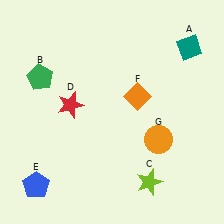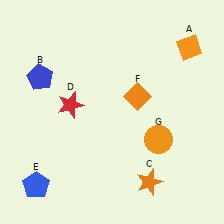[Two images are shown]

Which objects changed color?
A changed from teal to orange. B changed from green to blue. C changed from lime to orange.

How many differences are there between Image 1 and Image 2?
There are 3 differences between the two images.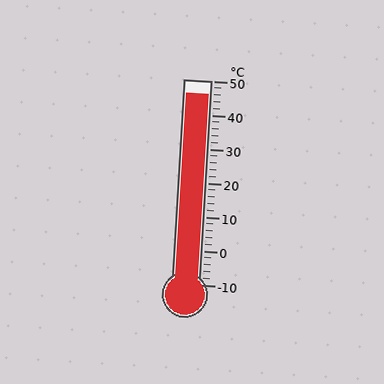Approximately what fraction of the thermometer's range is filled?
The thermometer is filled to approximately 95% of its range.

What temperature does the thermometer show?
The thermometer shows approximately 46°C.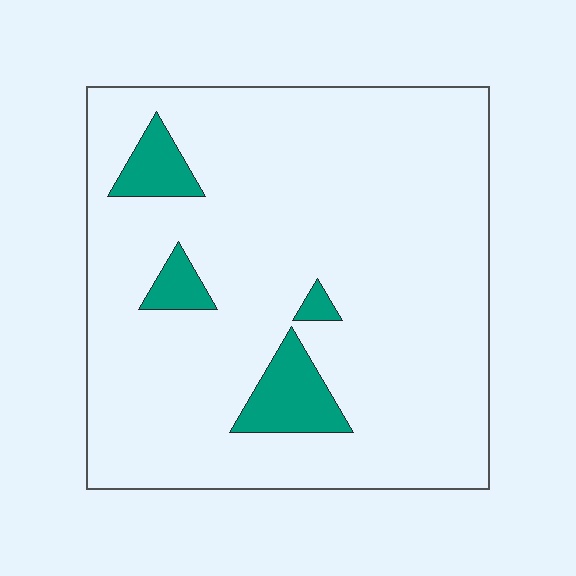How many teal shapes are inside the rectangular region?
4.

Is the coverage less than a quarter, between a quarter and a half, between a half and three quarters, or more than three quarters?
Less than a quarter.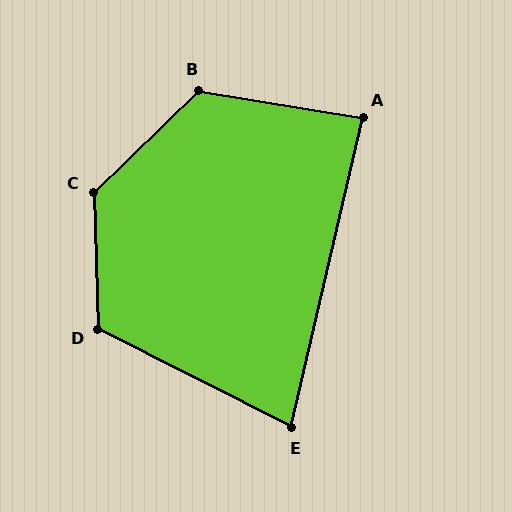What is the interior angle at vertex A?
Approximately 86 degrees (approximately right).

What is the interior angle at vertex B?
Approximately 127 degrees (obtuse).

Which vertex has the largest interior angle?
C, at approximately 132 degrees.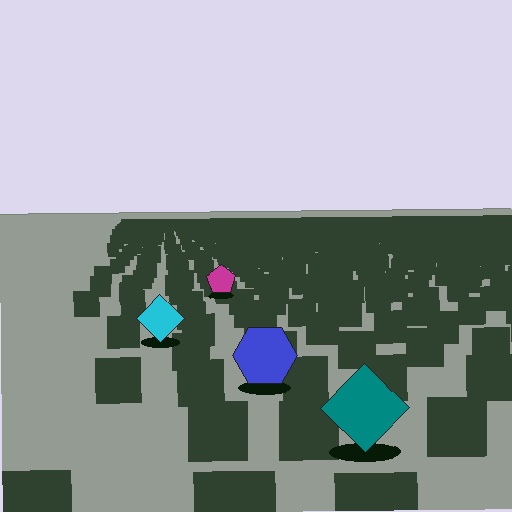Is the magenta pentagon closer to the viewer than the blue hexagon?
No. The blue hexagon is closer — you can tell from the texture gradient: the ground texture is coarser near it.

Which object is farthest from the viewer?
The magenta pentagon is farthest from the viewer. It appears smaller and the ground texture around it is denser.